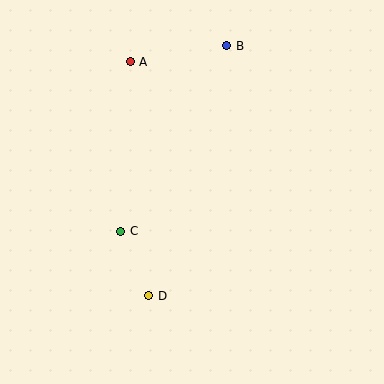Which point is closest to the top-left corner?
Point A is closest to the top-left corner.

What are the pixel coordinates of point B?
Point B is at (227, 46).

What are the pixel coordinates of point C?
Point C is at (121, 231).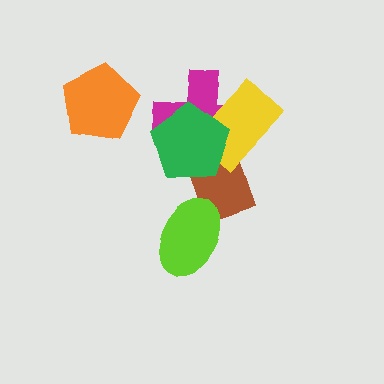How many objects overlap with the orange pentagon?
0 objects overlap with the orange pentagon.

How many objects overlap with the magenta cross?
3 objects overlap with the magenta cross.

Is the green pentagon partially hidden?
No, no other shape covers it.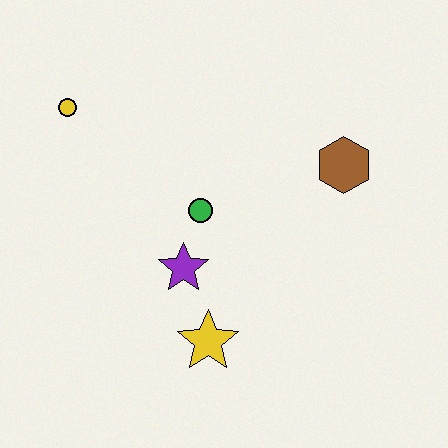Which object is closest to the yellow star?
The purple star is closest to the yellow star.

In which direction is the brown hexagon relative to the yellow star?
The brown hexagon is above the yellow star.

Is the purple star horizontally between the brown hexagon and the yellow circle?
Yes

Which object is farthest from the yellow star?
The yellow circle is farthest from the yellow star.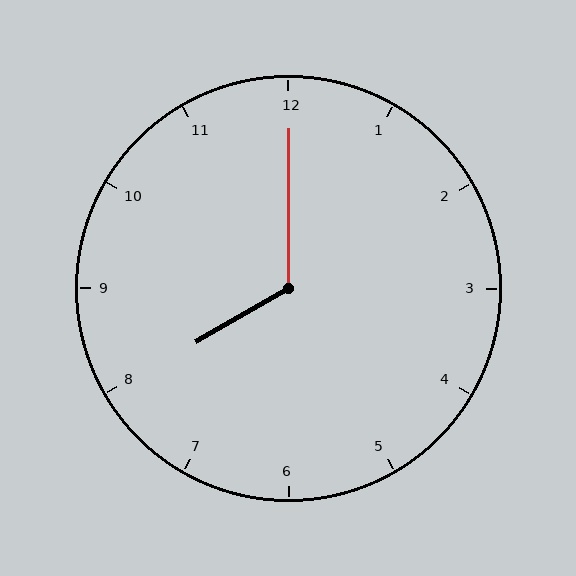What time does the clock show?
8:00.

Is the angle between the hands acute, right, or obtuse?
It is obtuse.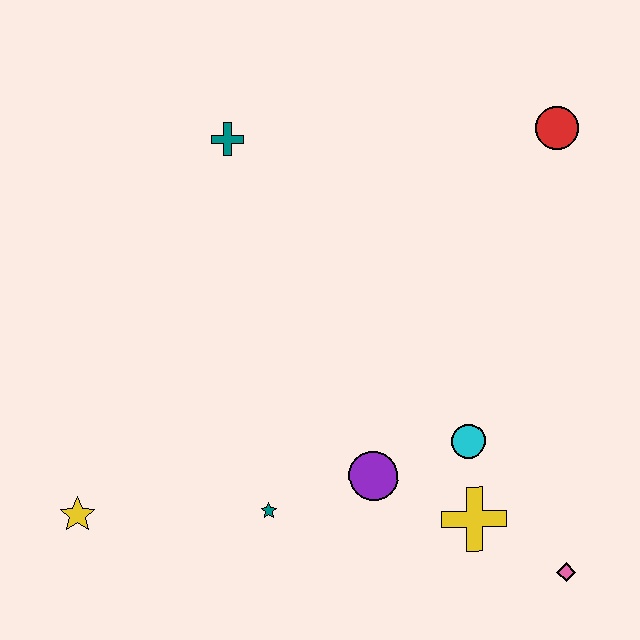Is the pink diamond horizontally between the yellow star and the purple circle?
No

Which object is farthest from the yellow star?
The red circle is farthest from the yellow star.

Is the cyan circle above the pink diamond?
Yes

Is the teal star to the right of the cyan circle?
No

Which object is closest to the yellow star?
The teal star is closest to the yellow star.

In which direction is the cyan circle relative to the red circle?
The cyan circle is below the red circle.